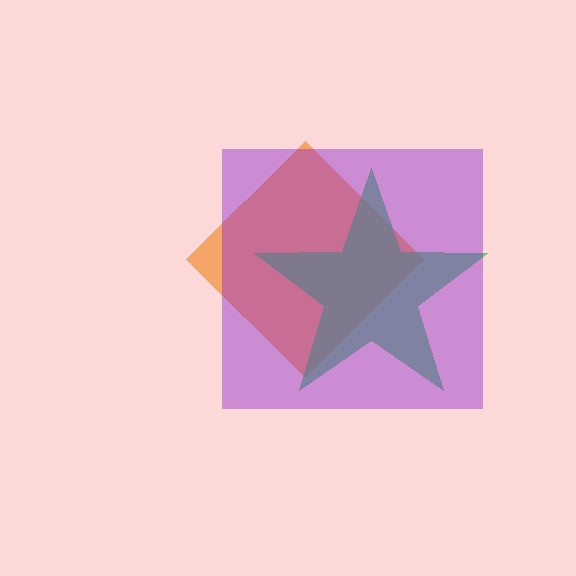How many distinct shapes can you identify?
There are 3 distinct shapes: an orange diamond, a green star, a purple square.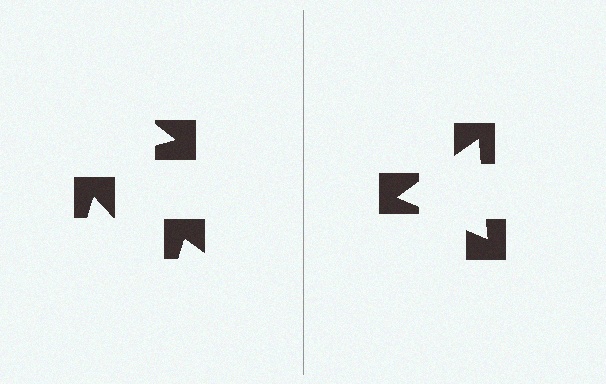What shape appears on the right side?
An illusory triangle.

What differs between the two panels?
The notched squares are positioned identically on both sides; only the wedge orientations differ. On the right they align to a triangle; on the left they are misaligned.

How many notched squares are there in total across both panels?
6 — 3 on each side.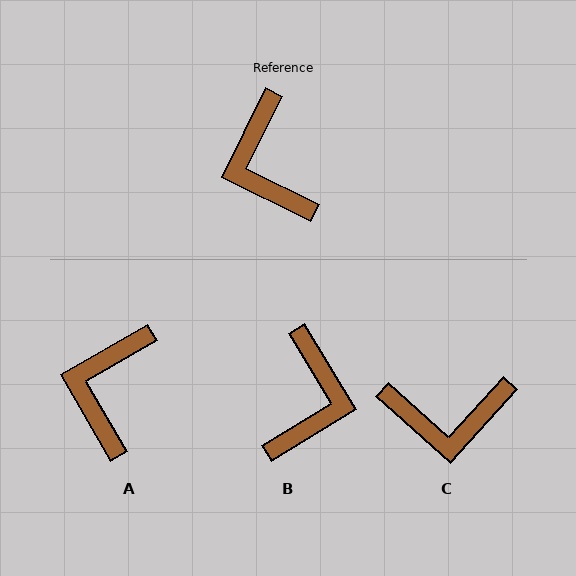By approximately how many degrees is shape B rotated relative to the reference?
Approximately 147 degrees counter-clockwise.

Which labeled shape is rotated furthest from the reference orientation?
B, about 147 degrees away.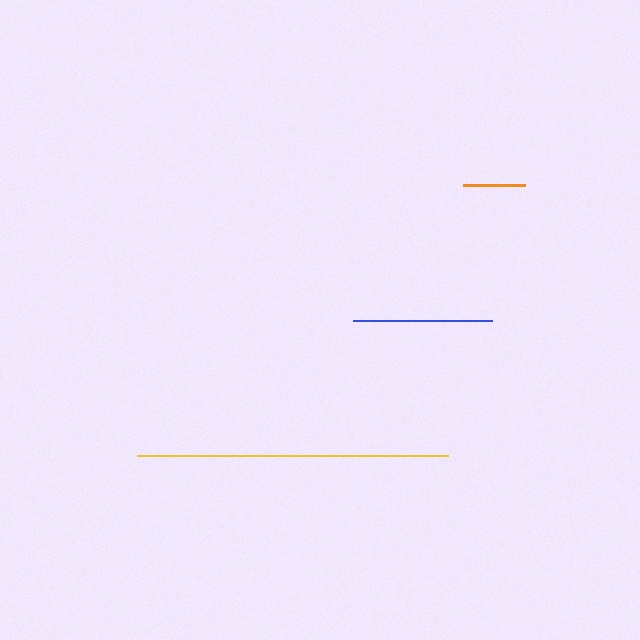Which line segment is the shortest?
The orange line is the shortest at approximately 62 pixels.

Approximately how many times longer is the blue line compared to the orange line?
The blue line is approximately 2.2 times the length of the orange line.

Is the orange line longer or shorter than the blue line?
The blue line is longer than the orange line.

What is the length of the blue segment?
The blue segment is approximately 139 pixels long.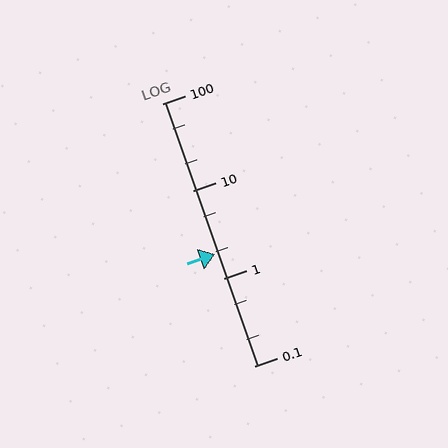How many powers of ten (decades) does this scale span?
The scale spans 3 decades, from 0.1 to 100.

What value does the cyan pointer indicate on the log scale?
The pointer indicates approximately 1.9.